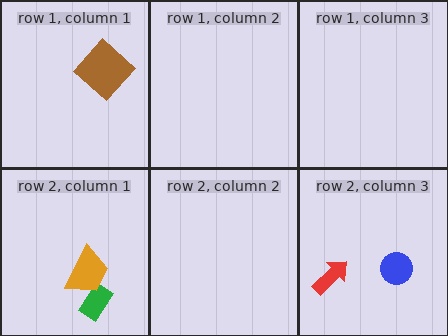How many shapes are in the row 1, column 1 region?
1.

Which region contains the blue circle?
The row 2, column 3 region.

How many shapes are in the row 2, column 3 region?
2.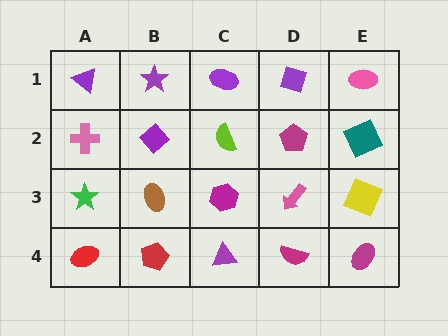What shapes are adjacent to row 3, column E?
A teal square (row 2, column E), a magenta ellipse (row 4, column E), a pink arrow (row 3, column D).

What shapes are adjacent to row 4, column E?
A yellow square (row 3, column E), a magenta semicircle (row 4, column D).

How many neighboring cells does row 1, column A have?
2.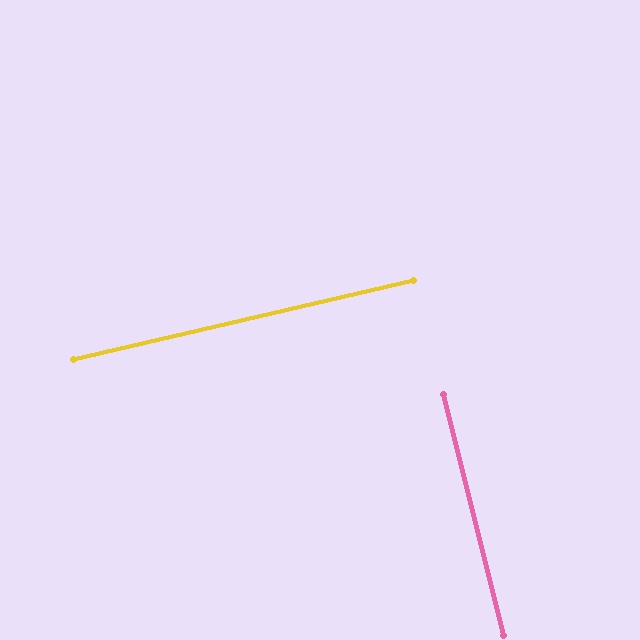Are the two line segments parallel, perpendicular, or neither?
Perpendicular — they meet at approximately 89°.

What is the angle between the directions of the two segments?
Approximately 89 degrees.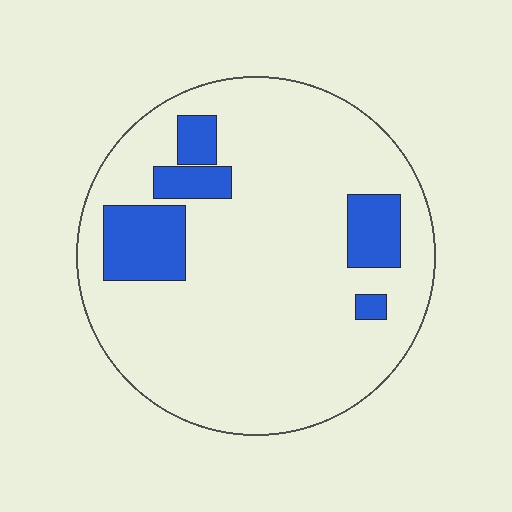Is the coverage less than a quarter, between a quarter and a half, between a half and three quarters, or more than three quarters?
Less than a quarter.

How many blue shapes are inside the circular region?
5.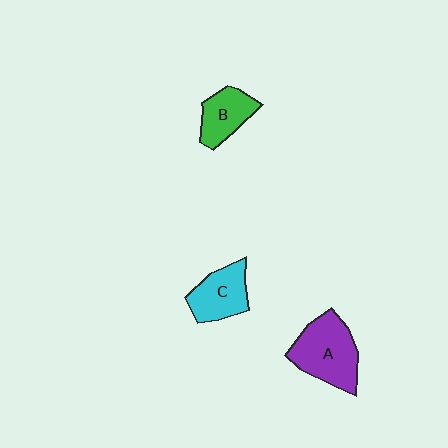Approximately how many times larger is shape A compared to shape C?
Approximately 1.4 times.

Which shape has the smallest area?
Shape B (green).